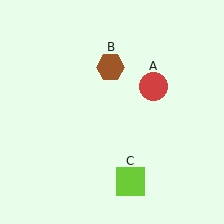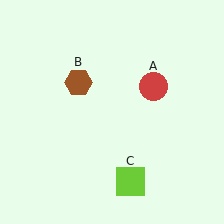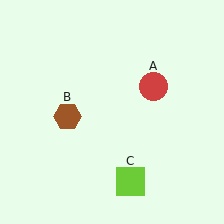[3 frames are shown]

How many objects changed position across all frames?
1 object changed position: brown hexagon (object B).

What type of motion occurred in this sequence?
The brown hexagon (object B) rotated counterclockwise around the center of the scene.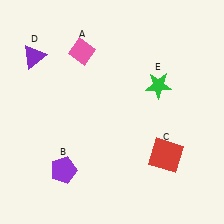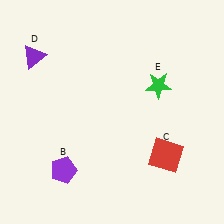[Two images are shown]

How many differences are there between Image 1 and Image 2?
There is 1 difference between the two images.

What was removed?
The pink diamond (A) was removed in Image 2.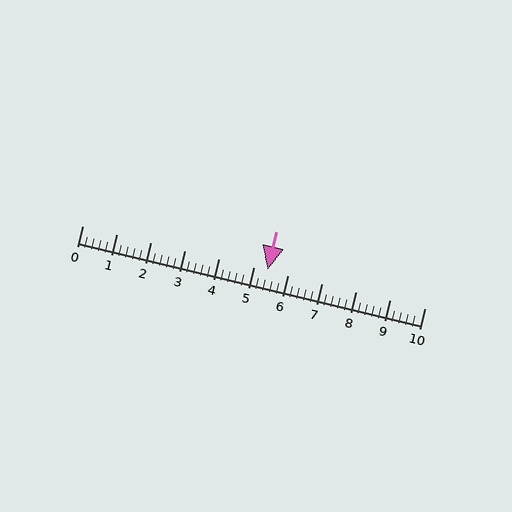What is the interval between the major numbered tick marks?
The major tick marks are spaced 1 units apart.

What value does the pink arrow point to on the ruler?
The pink arrow points to approximately 5.4.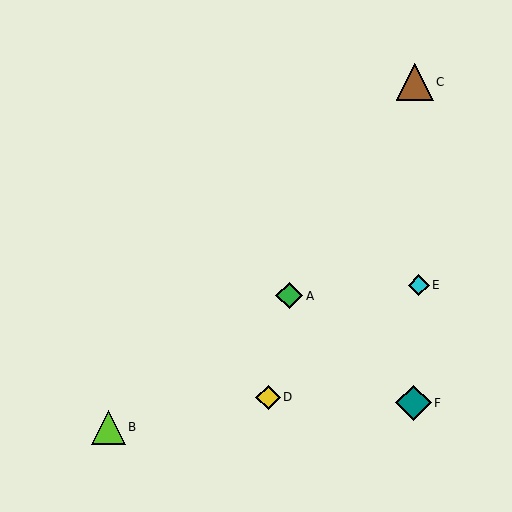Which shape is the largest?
The brown triangle (labeled C) is the largest.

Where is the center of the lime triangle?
The center of the lime triangle is at (108, 427).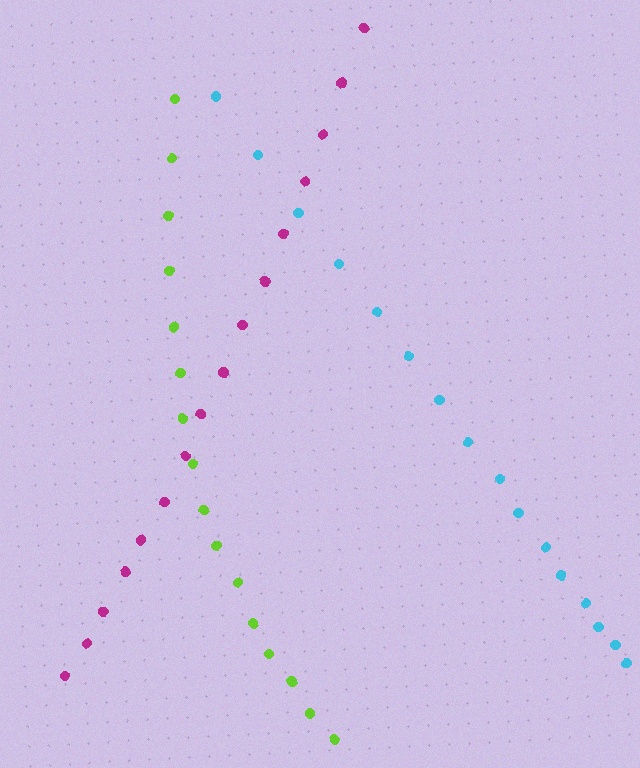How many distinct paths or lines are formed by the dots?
There are 3 distinct paths.